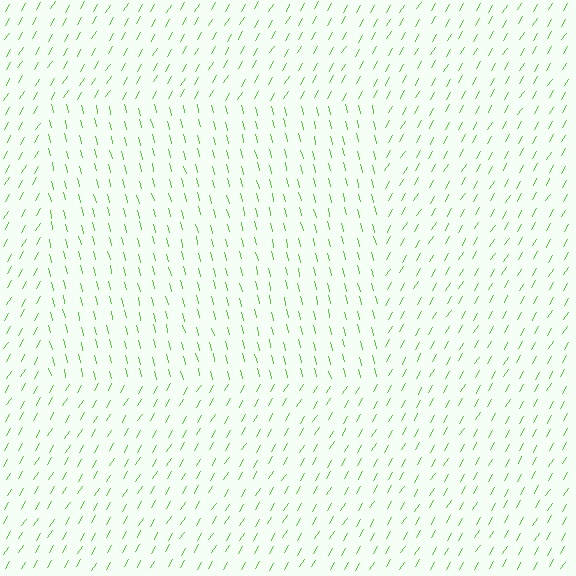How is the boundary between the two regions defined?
The boundary is defined purely by a change in line orientation (approximately 45 degrees difference). All lines are the same color and thickness.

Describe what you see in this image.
The image is filled with small lime line segments. A rectangle region in the image has lines oriented differently from the surrounding lines, creating a visible texture boundary.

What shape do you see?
I see a rectangle.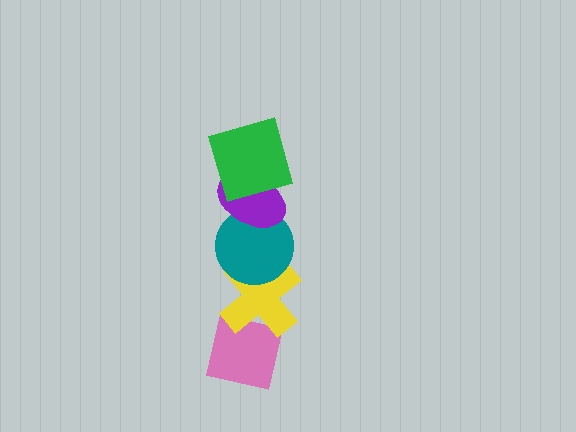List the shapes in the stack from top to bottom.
From top to bottom: the green square, the purple ellipse, the teal circle, the yellow cross, the pink square.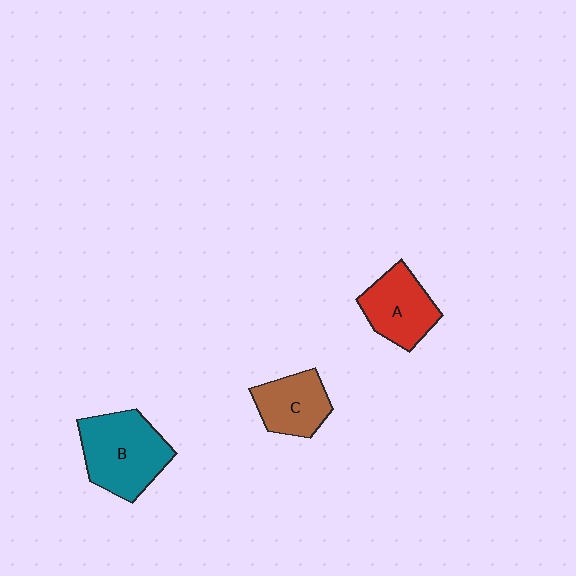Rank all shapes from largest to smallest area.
From largest to smallest: B (teal), A (red), C (brown).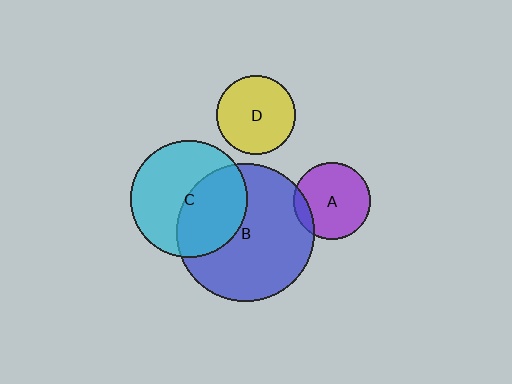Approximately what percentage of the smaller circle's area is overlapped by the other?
Approximately 45%.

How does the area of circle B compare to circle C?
Approximately 1.4 times.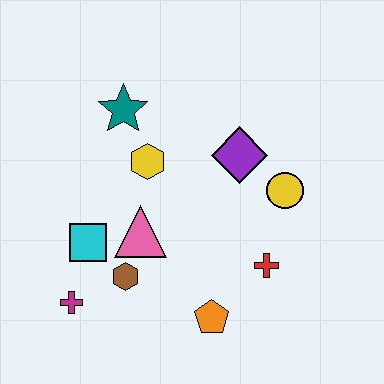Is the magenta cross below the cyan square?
Yes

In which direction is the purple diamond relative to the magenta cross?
The purple diamond is to the right of the magenta cross.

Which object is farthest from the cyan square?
The yellow circle is farthest from the cyan square.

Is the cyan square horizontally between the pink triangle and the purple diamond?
No